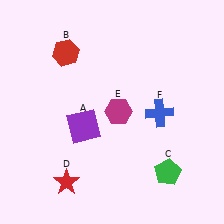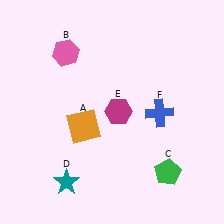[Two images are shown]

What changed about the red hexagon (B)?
In Image 1, B is red. In Image 2, it changed to pink.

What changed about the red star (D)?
In Image 1, D is red. In Image 2, it changed to teal.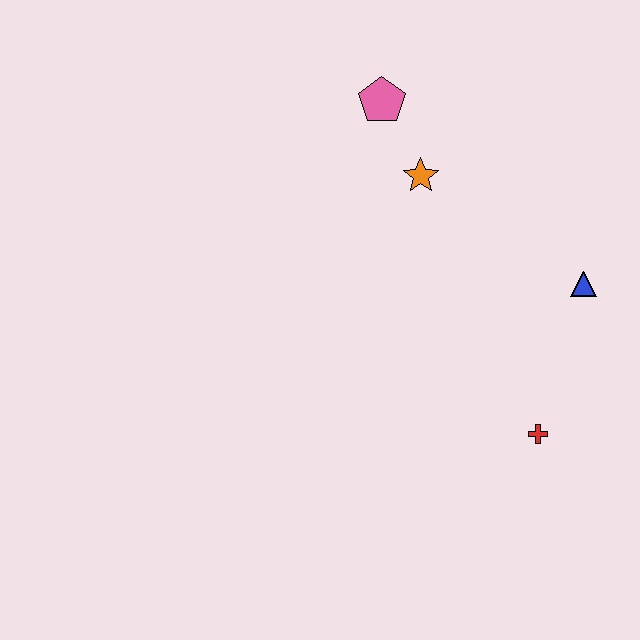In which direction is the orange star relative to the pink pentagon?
The orange star is below the pink pentagon.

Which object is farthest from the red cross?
The pink pentagon is farthest from the red cross.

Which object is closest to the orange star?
The pink pentagon is closest to the orange star.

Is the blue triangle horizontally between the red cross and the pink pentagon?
No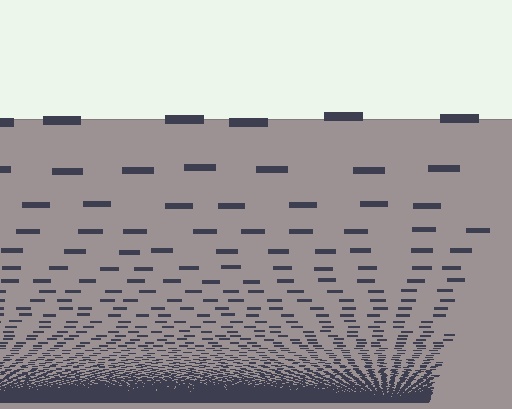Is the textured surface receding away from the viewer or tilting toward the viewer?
The surface appears to tilt toward the viewer. Texture elements get larger and sparser toward the top.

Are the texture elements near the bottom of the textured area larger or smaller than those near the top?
Smaller. The gradient is inverted — elements near the bottom are smaller and denser.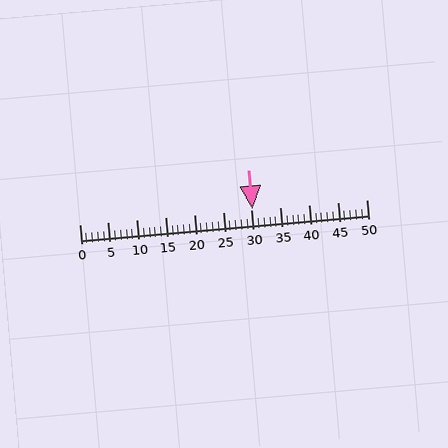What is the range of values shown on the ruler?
The ruler shows values from 0 to 50.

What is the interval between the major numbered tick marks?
The major tick marks are spaced 5 units apart.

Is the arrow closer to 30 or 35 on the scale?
The arrow is closer to 30.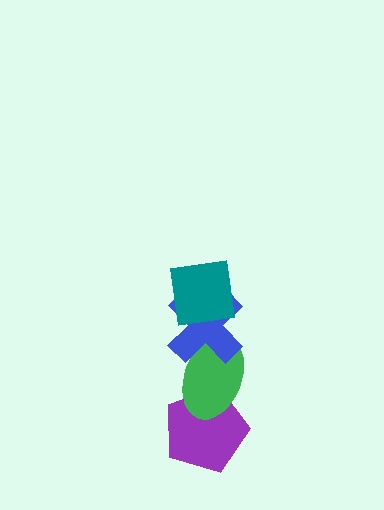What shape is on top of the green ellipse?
The blue cross is on top of the green ellipse.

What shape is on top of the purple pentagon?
The green ellipse is on top of the purple pentagon.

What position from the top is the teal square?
The teal square is 1st from the top.